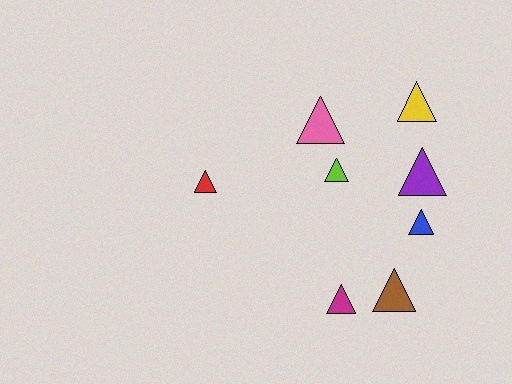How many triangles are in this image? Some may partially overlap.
There are 8 triangles.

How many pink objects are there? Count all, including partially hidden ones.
There is 1 pink object.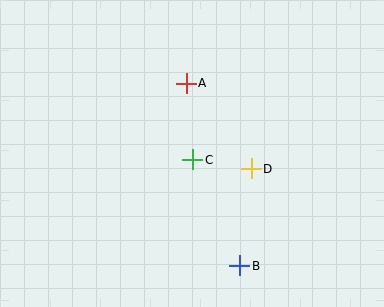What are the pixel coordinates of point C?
Point C is at (193, 160).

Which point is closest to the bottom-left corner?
Point C is closest to the bottom-left corner.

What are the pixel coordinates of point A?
Point A is at (186, 83).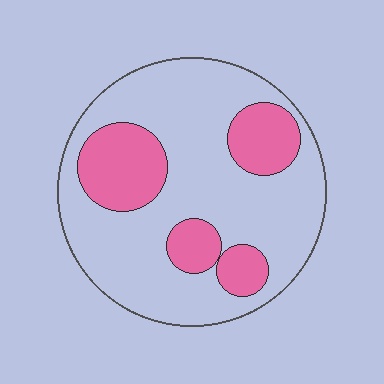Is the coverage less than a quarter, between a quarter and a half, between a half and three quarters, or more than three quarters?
Between a quarter and a half.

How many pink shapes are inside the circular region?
4.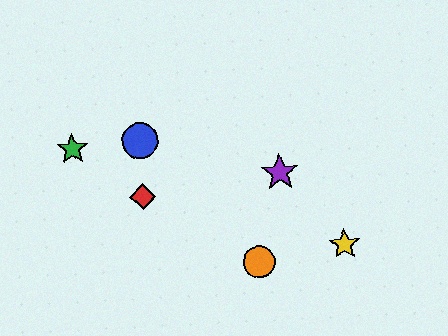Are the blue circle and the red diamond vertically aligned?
Yes, both are at x≈140.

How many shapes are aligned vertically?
2 shapes (the red diamond, the blue circle) are aligned vertically.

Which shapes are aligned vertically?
The red diamond, the blue circle are aligned vertically.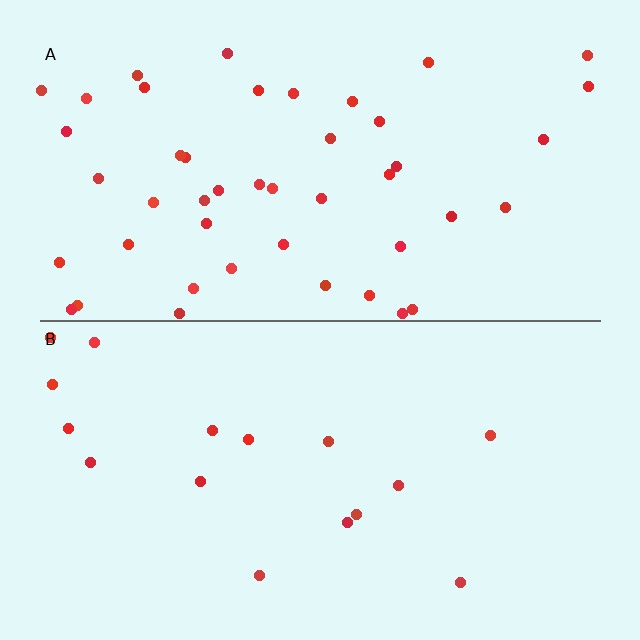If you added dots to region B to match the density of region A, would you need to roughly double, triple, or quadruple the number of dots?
Approximately triple.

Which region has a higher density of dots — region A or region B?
A (the top).